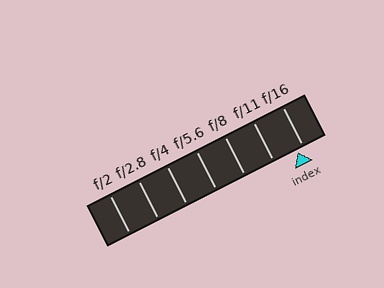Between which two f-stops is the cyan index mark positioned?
The index mark is between f/11 and f/16.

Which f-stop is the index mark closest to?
The index mark is closest to f/16.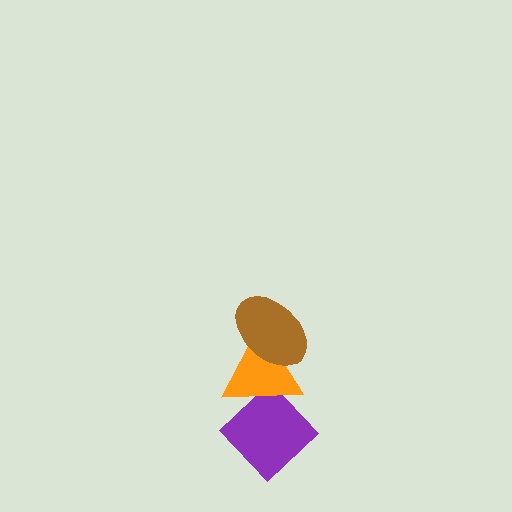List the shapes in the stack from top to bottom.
From top to bottom: the brown ellipse, the orange triangle, the purple diamond.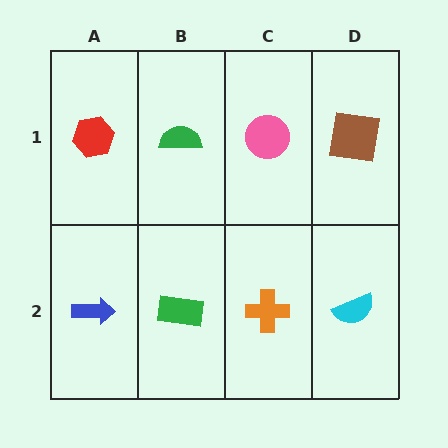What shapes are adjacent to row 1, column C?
An orange cross (row 2, column C), a green semicircle (row 1, column B), a brown square (row 1, column D).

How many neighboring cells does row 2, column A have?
2.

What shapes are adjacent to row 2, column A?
A red hexagon (row 1, column A), a green rectangle (row 2, column B).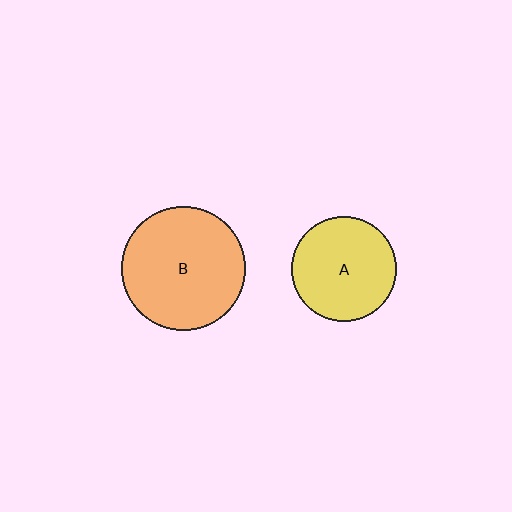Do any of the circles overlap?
No, none of the circles overlap.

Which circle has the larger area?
Circle B (orange).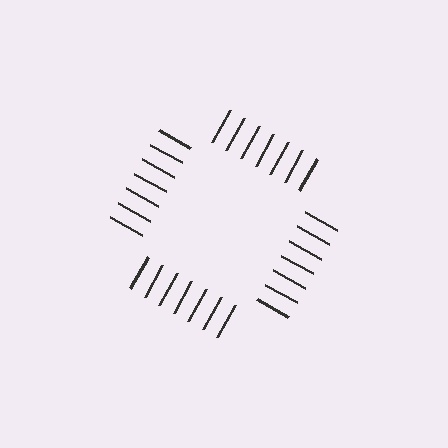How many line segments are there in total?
28 — 7 along each of the 4 edges.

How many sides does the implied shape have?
4 sides — the line-ends trace a square.